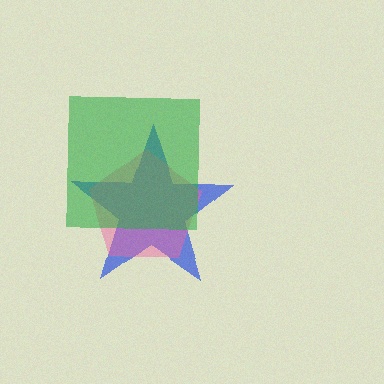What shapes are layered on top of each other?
The layered shapes are: a blue star, a pink pentagon, a green square.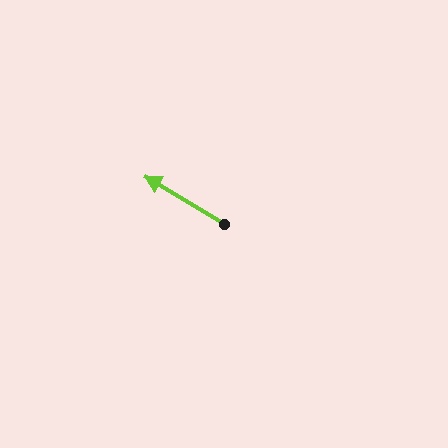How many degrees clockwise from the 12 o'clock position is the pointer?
Approximately 301 degrees.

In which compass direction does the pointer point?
Northwest.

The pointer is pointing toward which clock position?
Roughly 10 o'clock.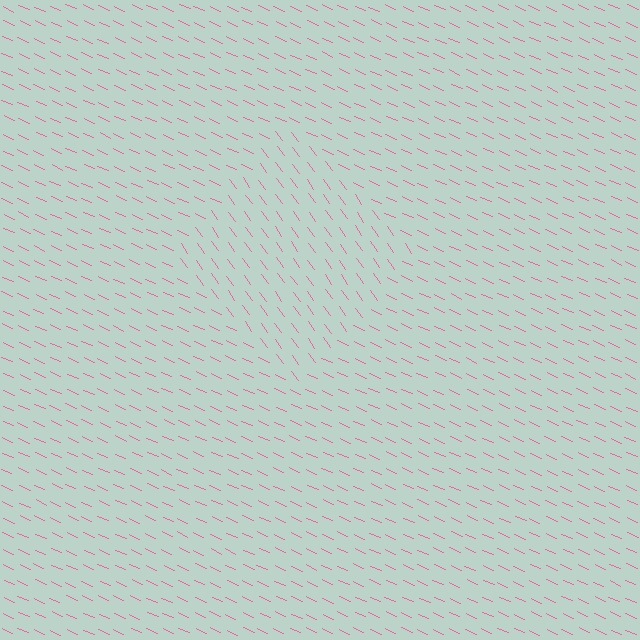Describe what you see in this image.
The image is filled with small pink line segments. A diamond region in the image has lines oriented differently from the surrounding lines, creating a visible texture boundary.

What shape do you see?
I see a diamond.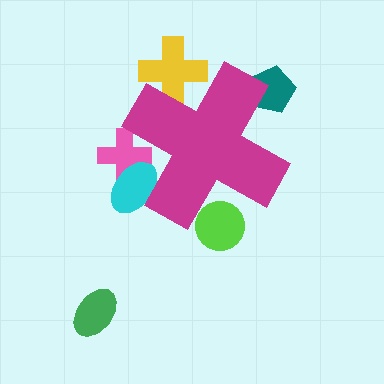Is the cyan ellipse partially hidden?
Yes, the cyan ellipse is partially hidden behind the magenta cross.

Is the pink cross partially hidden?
Yes, the pink cross is partially hidden behind the magenta cross.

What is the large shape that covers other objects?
A magenta cross.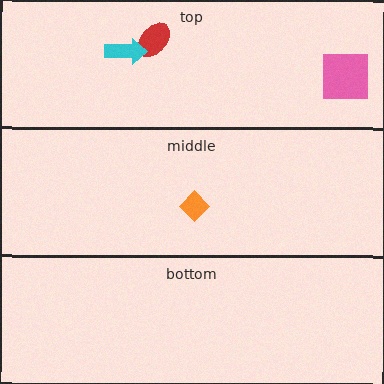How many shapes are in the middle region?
1.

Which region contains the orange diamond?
The middle region.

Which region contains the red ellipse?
The top region.